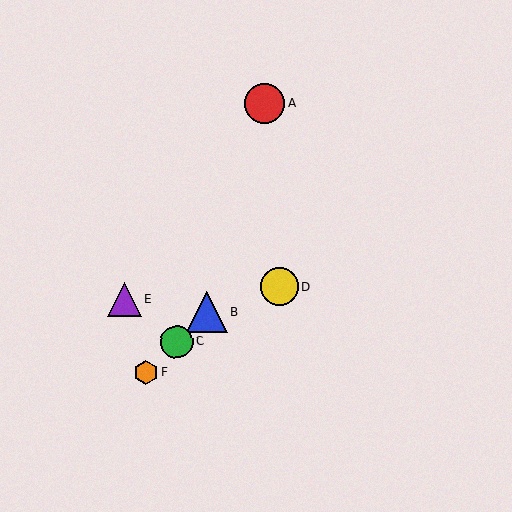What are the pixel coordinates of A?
Object A is at (265, 103).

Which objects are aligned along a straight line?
Objects B, C, F are aligned along a straight line.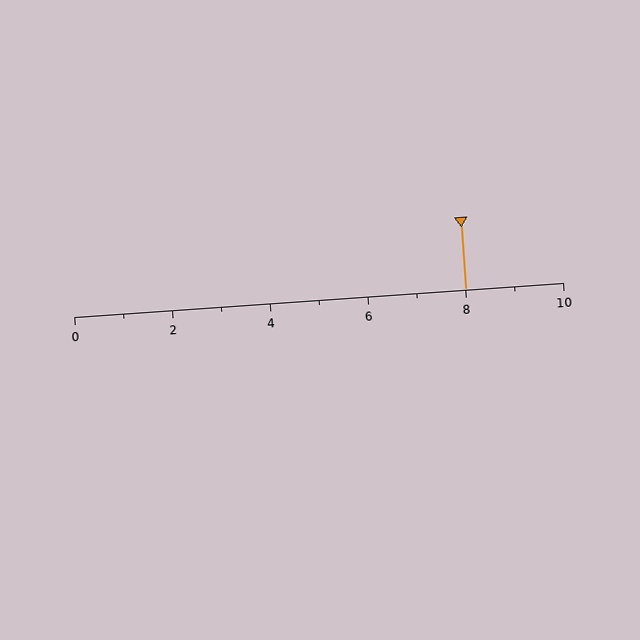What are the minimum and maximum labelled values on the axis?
The axis runs from 0 to 10.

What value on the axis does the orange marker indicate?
The marker indicates approximately 8.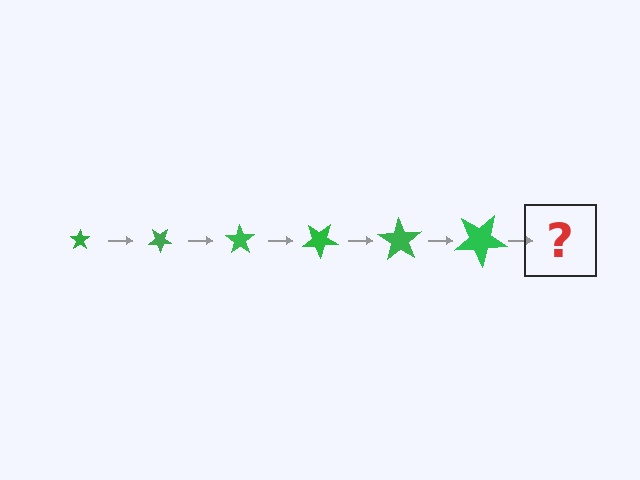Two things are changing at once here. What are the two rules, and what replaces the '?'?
The two rules are that the star grows larger each step and it rotates 35 degrees each step. The '?' should be a star, larger than the previous one and rotated 210 degrees from the start.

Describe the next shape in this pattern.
It should be a star, larger than the previous one and rotated 210 degrees from the start.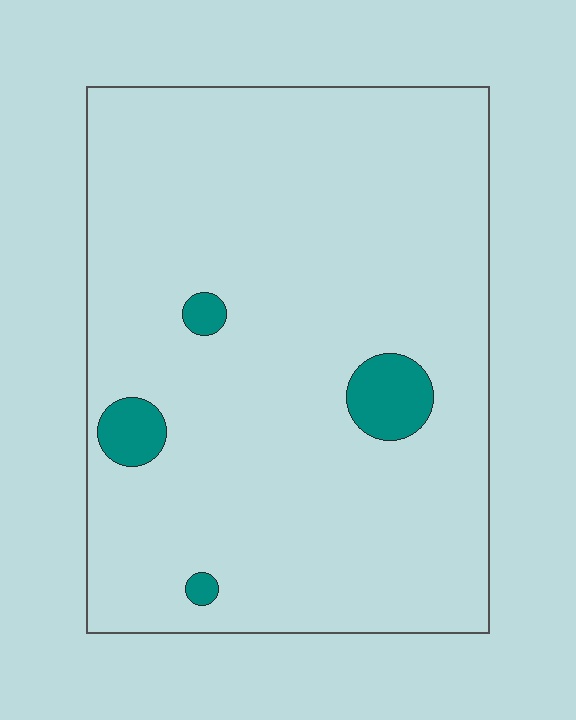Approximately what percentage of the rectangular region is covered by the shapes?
Approximately 5%.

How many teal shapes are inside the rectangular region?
4.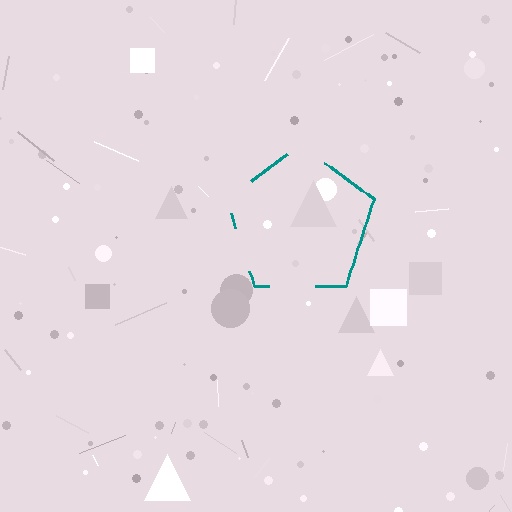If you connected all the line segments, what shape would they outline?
They would outline a pentagon.